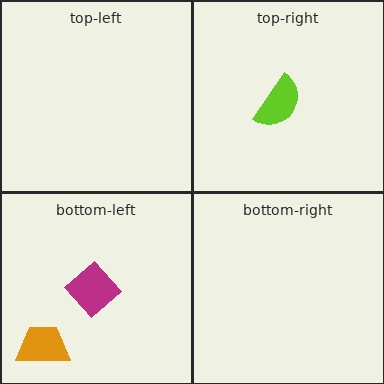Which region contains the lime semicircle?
The top-right region.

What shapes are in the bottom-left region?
The magenta diamond, the orange trapezoid.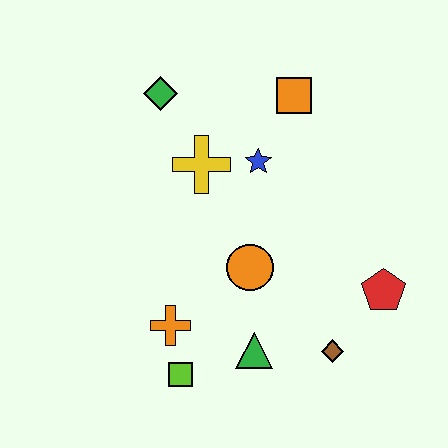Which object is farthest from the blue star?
The lime square is farthest from the blue star.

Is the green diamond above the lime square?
Yes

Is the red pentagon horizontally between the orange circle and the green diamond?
No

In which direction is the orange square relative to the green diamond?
The orange square is to the right of the green diamond.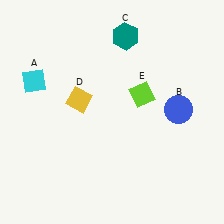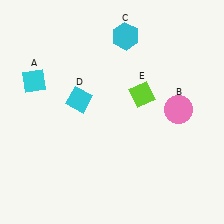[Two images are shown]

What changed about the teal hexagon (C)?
In Image 1, C is teal. In Image 2, it changed to cyan.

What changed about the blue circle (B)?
In Image 1, B is blue. In Image 2, it changed to pink.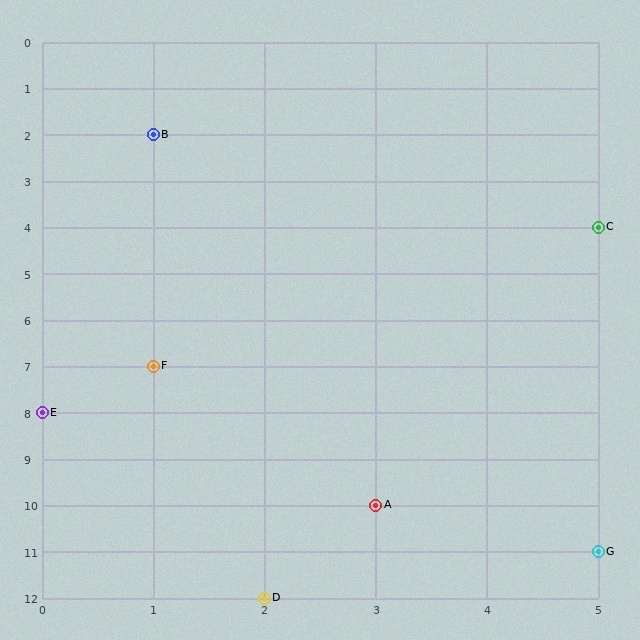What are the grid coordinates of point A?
Point A is at grid coordinates (3, 10).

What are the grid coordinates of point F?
Point F is at grid coordinates (1, 7).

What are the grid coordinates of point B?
Point B is at grid coordinates (1, 2).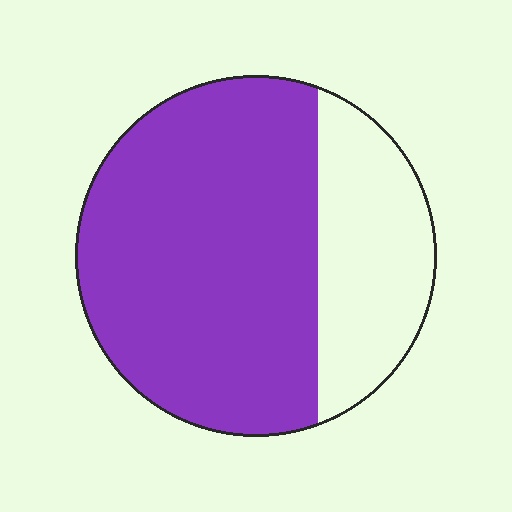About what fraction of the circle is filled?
About three quarters (3/4).